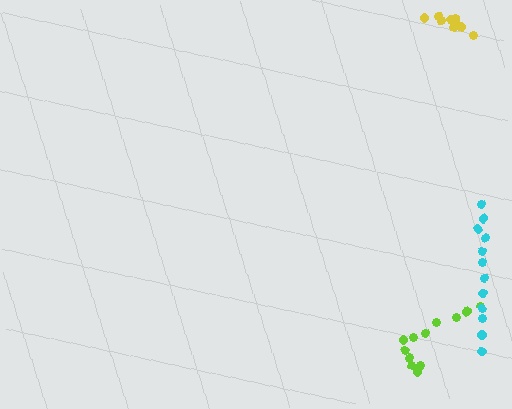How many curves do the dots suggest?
There are 3 distinct paths.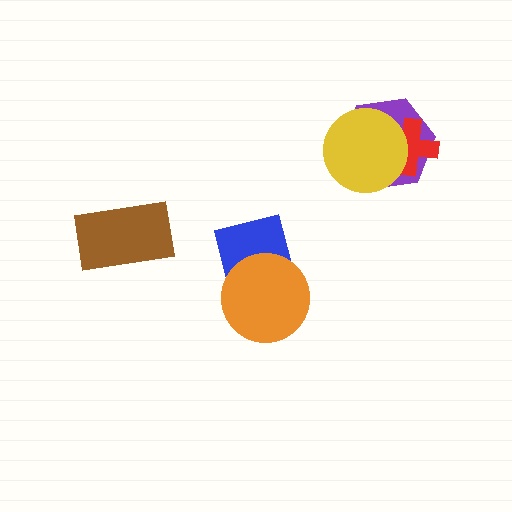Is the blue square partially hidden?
Yes, it is partially covered by another shape.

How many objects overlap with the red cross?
2 objects overlap with the red cross.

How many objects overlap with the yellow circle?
2 objects overlap with the yellow circle.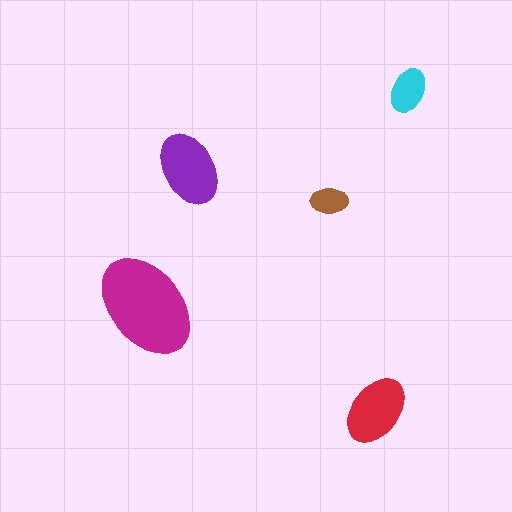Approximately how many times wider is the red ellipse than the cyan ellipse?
About 1.5 times wider.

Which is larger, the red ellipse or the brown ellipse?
The red one.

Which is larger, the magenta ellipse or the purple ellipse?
The magenta one.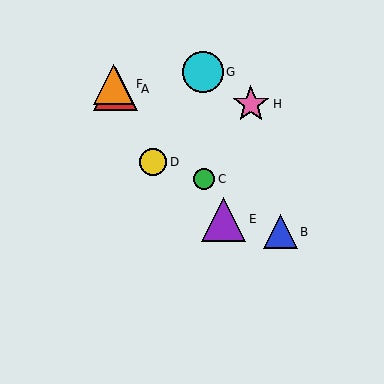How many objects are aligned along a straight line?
3 objects (A, D, F) are aligned along a straight line.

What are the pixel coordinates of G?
Object G is at (203, 72).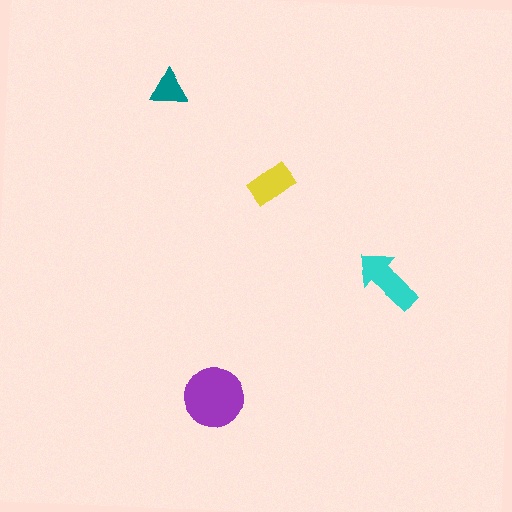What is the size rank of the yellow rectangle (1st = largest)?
3rd.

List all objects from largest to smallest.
The purple circle, the cyan arrow, the yellow rectangle, the teal triangle.